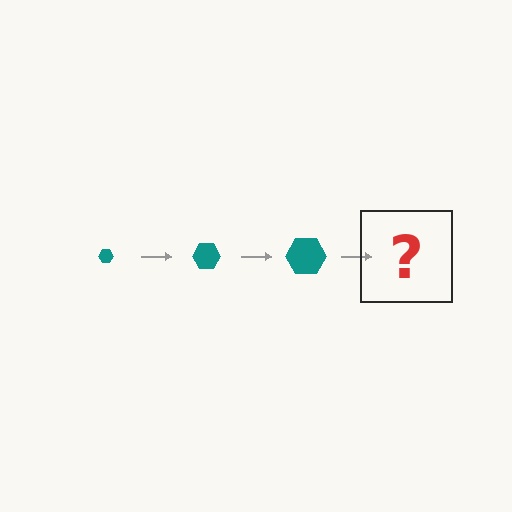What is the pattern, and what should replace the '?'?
The pattern is that the hexagon gets progressively larger each step. The '?' should be a teal hexagon, larger than the previous one.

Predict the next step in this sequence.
The next step is a teal hexagon, larger than the previous one.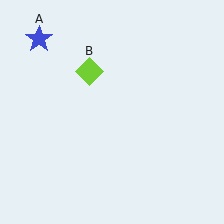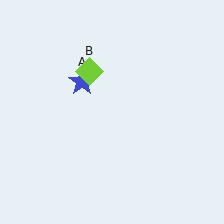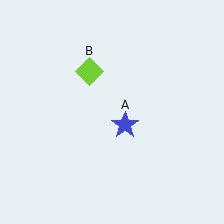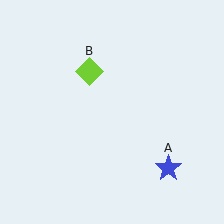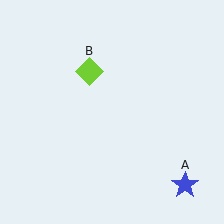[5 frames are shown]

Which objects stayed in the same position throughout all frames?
Lime diamond (object B) remained stationary.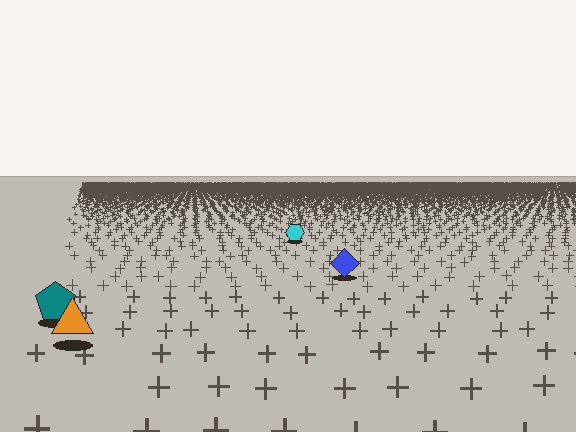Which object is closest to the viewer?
The orange triangle is closest. The texture marks near it are larger and more spread out.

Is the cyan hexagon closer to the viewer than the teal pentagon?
No. The teal pentagon is closer — you can tell from the texture gradient: the ground texture is coarser near it.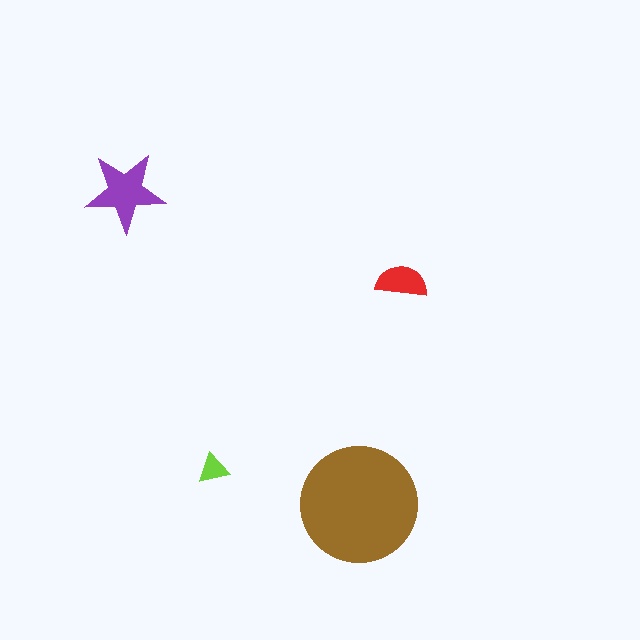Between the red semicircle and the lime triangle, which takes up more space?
The red semicircle.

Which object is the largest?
The brown circle.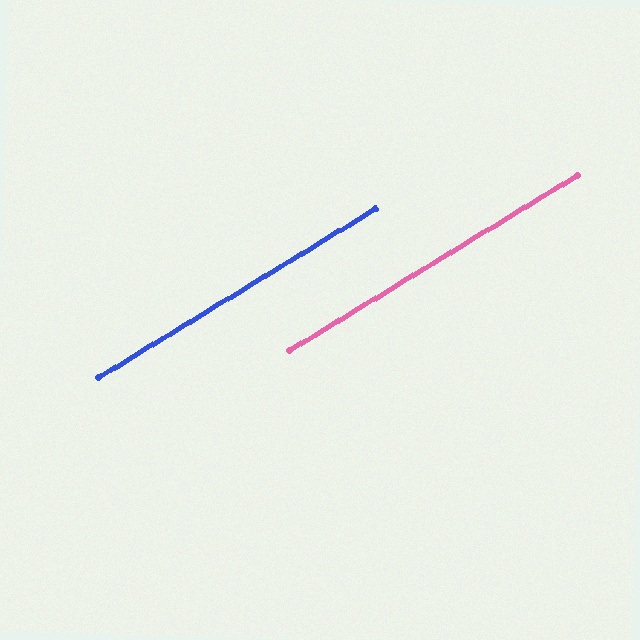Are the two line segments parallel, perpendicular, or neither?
Parallel — their directions differ by only 0.1°.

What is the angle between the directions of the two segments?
Approximately 0 degrees.